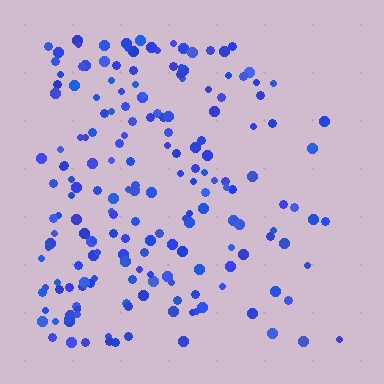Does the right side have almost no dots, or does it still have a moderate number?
Still a moderate number, just noticeably fewer than the left.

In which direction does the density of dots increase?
From right to left, with the left side densest.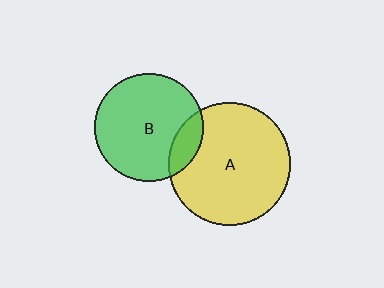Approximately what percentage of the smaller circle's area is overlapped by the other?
Approximately 15%.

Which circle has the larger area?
Circle A (yellow).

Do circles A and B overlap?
Yes.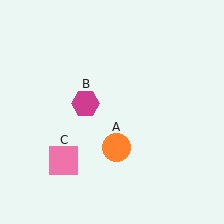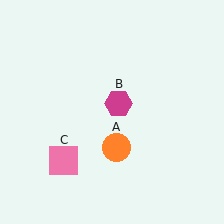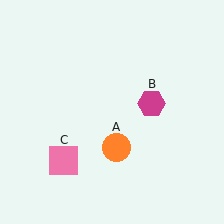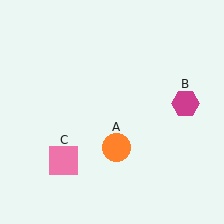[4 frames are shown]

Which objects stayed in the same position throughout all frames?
Orange circle (object A) and pink square (object C) remained stationary.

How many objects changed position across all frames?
1 object changed position: magenta hexagon (object B).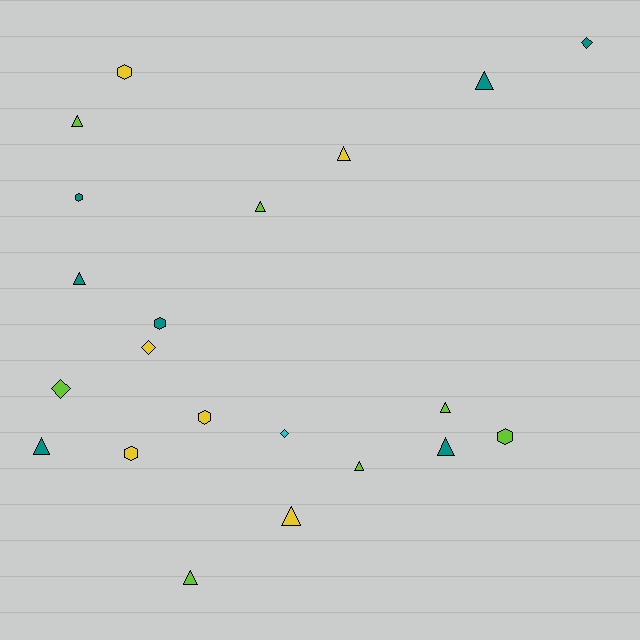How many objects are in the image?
There are 21 objects.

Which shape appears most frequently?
Triangle, with 11 objects.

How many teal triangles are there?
There are 4 teal triangles.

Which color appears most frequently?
Lime, with 7 objects.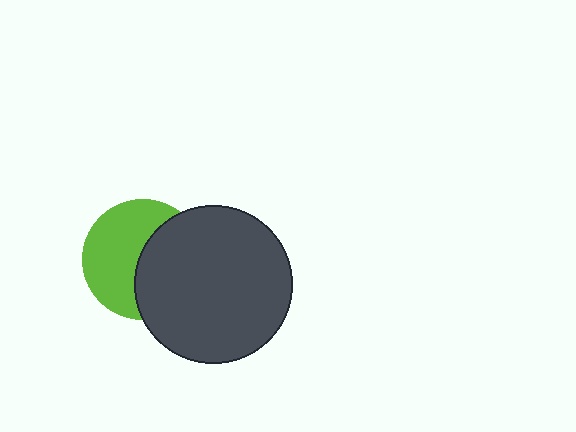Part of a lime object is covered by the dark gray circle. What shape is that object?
It is a circle.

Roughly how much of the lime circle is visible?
About half of it is visible (roughly 54%).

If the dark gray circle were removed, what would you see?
You would see the complete lime circle.